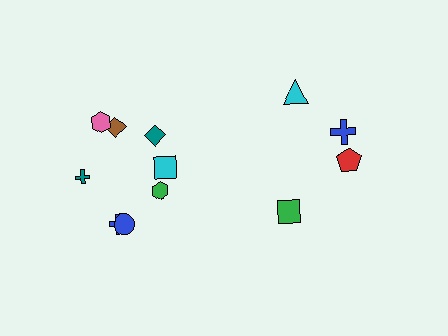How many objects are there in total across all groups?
There are 12 objects.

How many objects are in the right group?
There are 4 objects.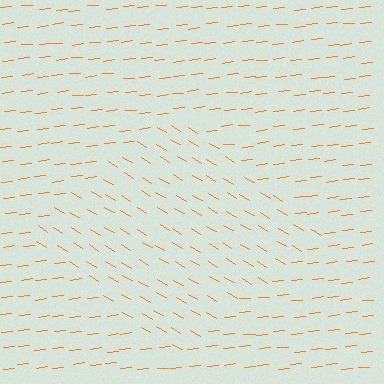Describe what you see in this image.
The image is filled with small orange line segments. A diamond region in the image has lines oriented differently from the surrounding lines, creating a visible texture boundary.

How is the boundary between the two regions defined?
The boundary is defined purely by a change in line orientation (approximately 37 degrees difference). All lines are the same color and thickness.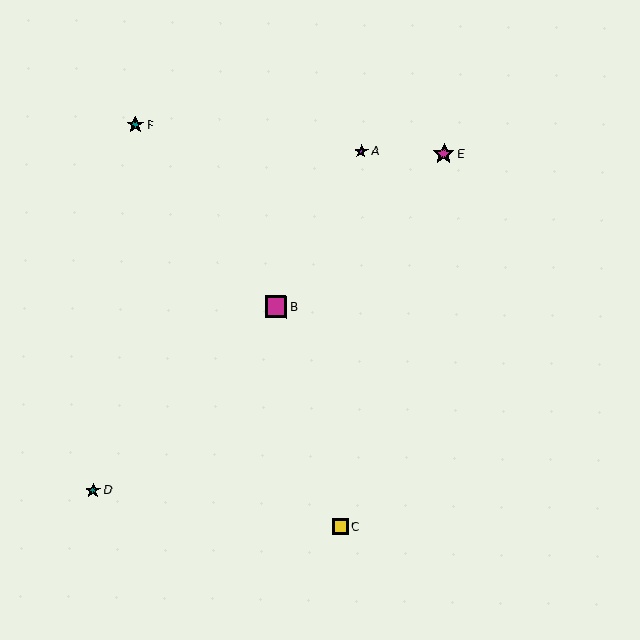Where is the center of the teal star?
The center of the teal star is at (93, 490).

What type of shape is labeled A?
Shape A is a purple star.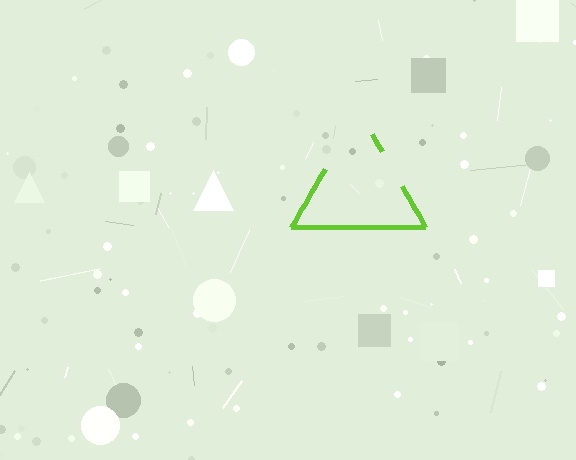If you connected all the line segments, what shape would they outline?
They would outline a triangle.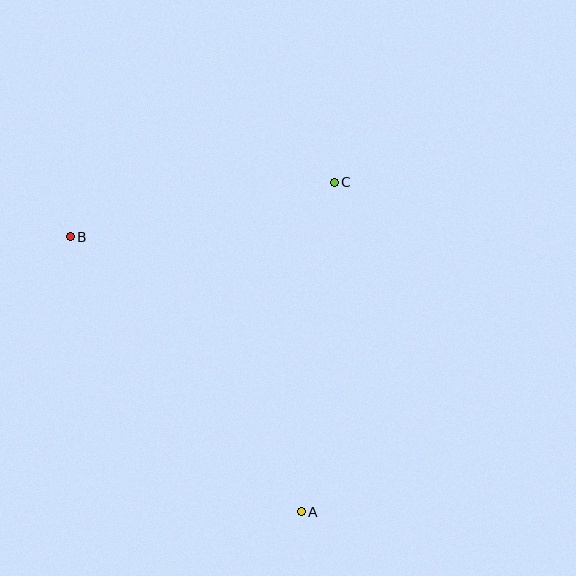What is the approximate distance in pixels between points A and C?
The distance between A and C is approximately 331 pixels.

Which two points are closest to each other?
Points B and C are closest to each other.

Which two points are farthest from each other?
Points A and B are farthest from each other.